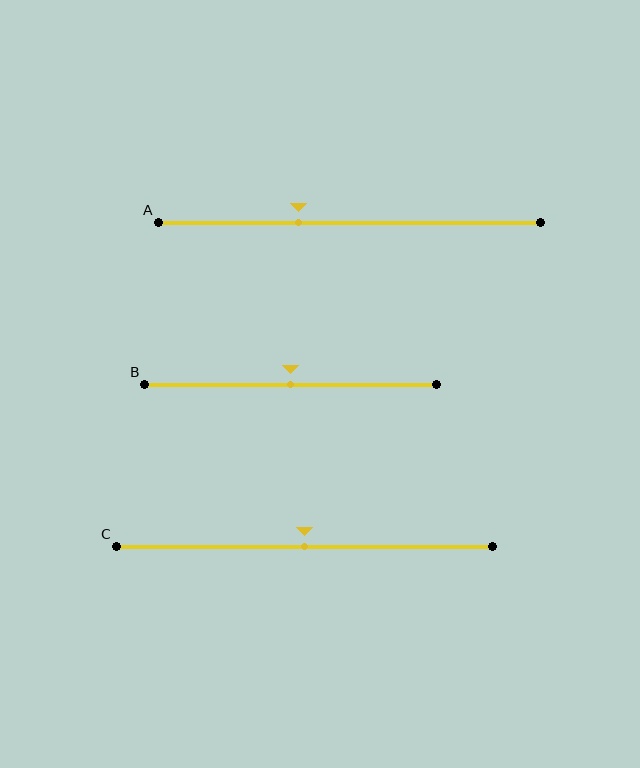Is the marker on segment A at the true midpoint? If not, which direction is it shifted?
No, the marker on segment A is shifted to the left by about 13% of the segment length.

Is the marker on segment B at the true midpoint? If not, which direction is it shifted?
Yes, the marker on segment B is at the true midpoint.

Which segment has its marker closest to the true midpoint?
Segment B has its marker closest to the true midpoint.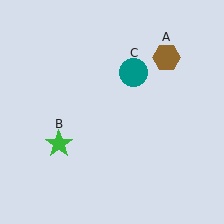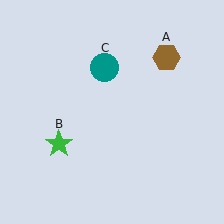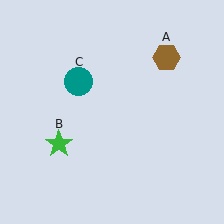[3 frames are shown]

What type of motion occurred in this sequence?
The teal circle (object C) rotated counterclockwise around the center of the scene.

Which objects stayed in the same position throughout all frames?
Brown hexagon (object A) and green star (object B) remained stationary.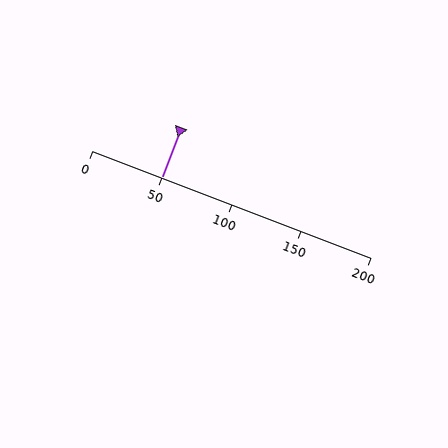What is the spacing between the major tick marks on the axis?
The major ticks are spaced 50 apart.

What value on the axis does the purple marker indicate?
The marker indicates approximately 50.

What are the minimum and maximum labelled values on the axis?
The axis runs from 0 to 200.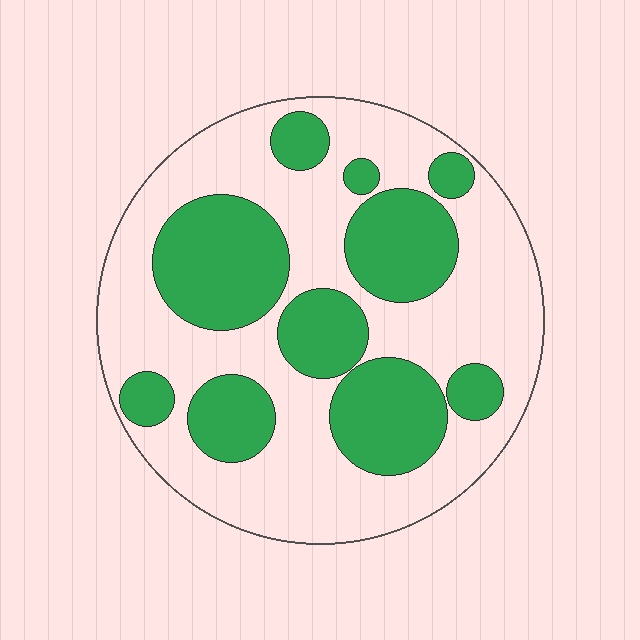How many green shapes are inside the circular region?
10.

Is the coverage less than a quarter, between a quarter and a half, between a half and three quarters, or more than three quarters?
Between a quarter and a half.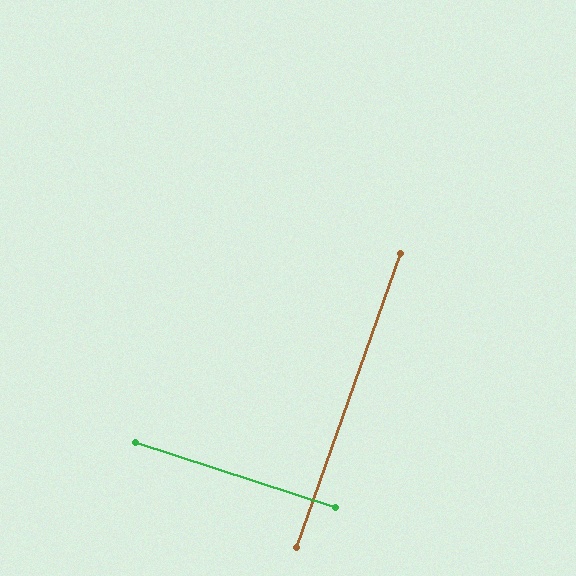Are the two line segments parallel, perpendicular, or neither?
Perpendicular — they meet at approximately 88°.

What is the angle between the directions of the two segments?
Approximately 88 degrees.